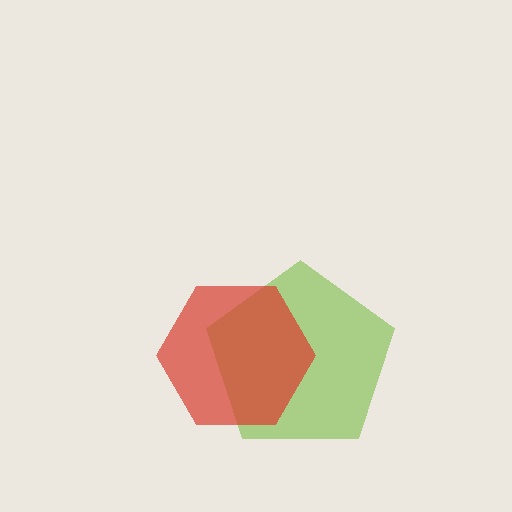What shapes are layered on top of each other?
The layered shapes are: a lime pentagon, a red hexagon.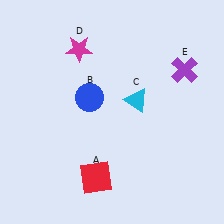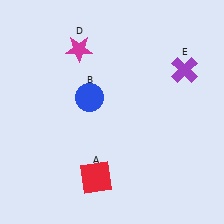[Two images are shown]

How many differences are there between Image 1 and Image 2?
There is 1 difference between the two images.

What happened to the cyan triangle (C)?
The cyan triangle (C) was removed in Image 2. It was in the top-right area of Image 1.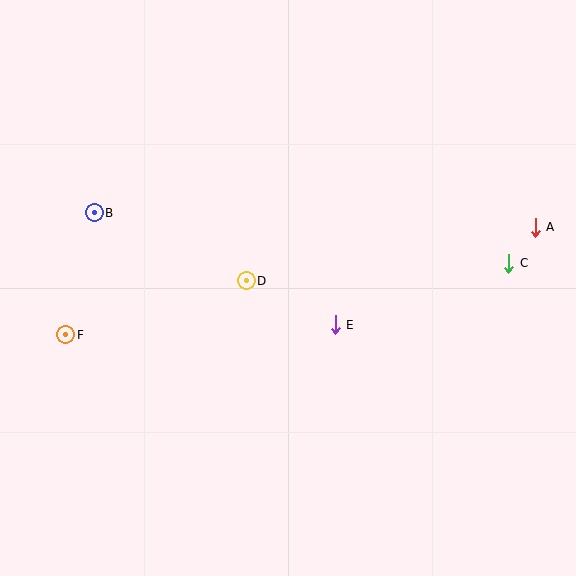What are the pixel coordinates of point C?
Point C is at (509, 263).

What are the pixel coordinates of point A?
Point A is at (535, 227).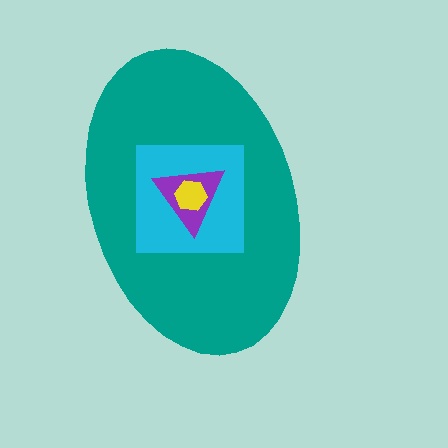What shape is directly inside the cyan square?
The purple triangle.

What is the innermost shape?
The yellow hexagon.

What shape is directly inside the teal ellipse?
The cyan square.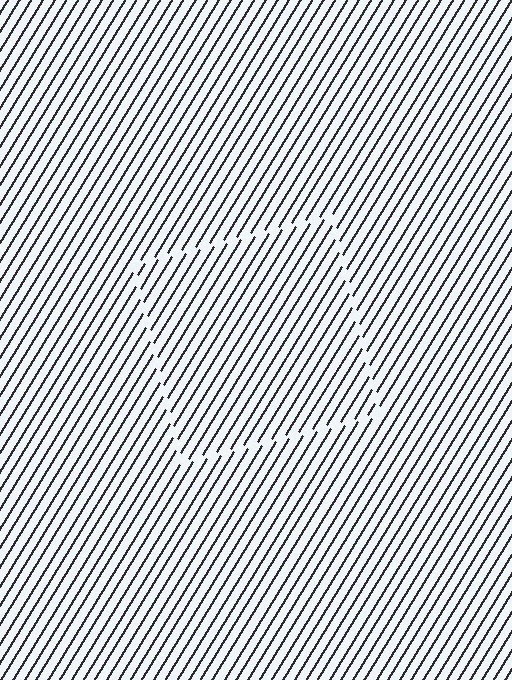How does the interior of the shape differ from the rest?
The interior of the shape contains the same grating, shifted by half a period — the contour is defined by the phase discontinuity where line-ends from the inner and outer gratings abut.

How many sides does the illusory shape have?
4 sides — the line-ends trace a square.